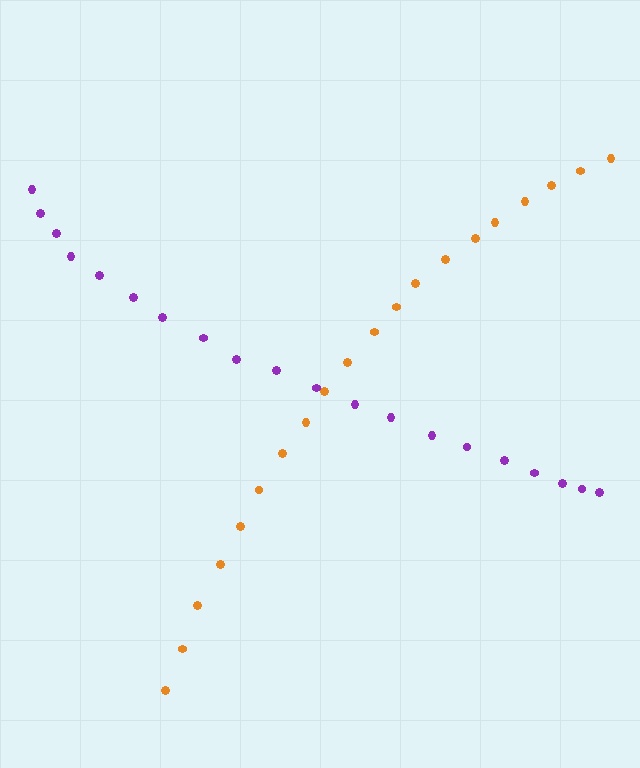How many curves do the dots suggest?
There are 2 distinct paths.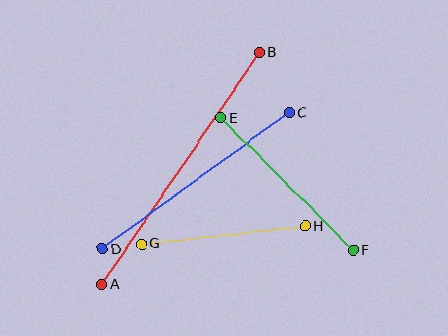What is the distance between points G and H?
The distance is approximately 165 pixels.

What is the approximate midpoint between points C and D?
The midpoint is at approximately (196, 181) pixels.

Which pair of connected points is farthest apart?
Points A and B are farthest apart.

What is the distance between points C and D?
The distance is approximately 231 pixels.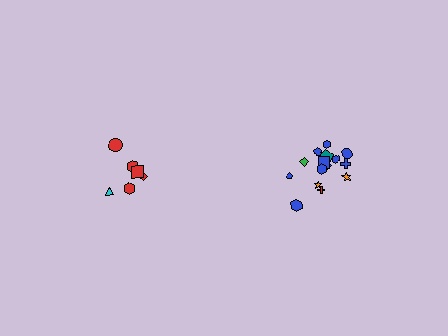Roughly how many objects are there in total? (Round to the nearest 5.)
Roughly 20 objects in total.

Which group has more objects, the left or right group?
The right group.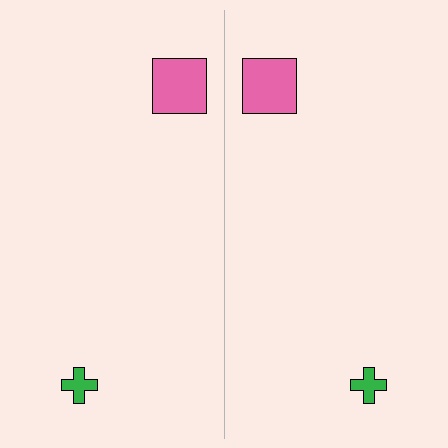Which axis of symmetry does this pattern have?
The pattern has a vertical axis of symmetry running through the center of the image.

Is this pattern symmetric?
Yes, this pattern has bilateral (reflection) symmetry.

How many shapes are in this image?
There are 4 shapes in this image.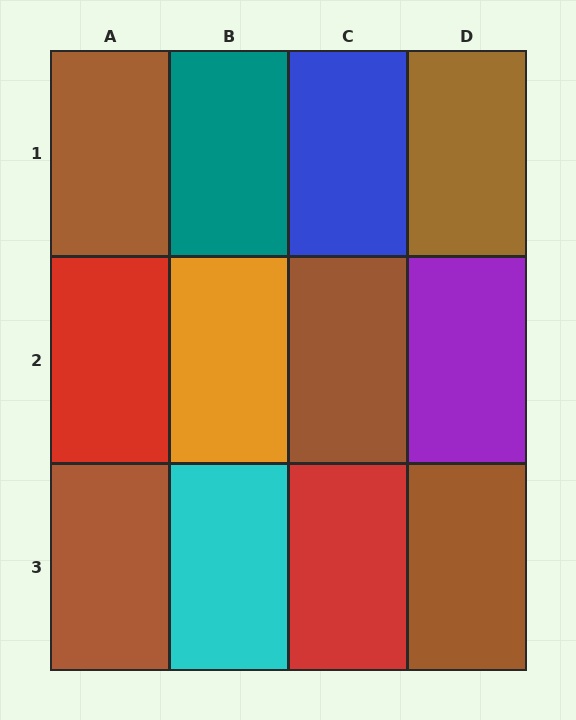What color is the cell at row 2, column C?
Brown.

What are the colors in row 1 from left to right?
Brown, teal, blue, brown.